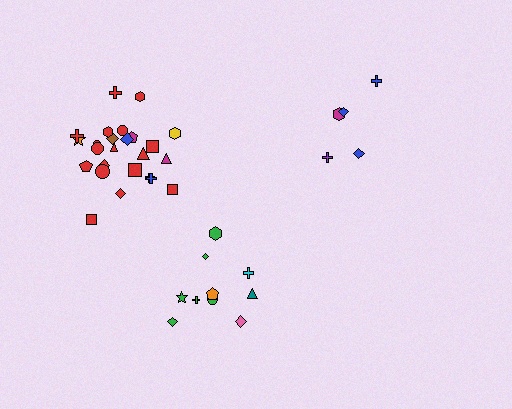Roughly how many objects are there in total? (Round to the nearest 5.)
Roughly 40 objects in total.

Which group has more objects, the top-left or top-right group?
The top-left group.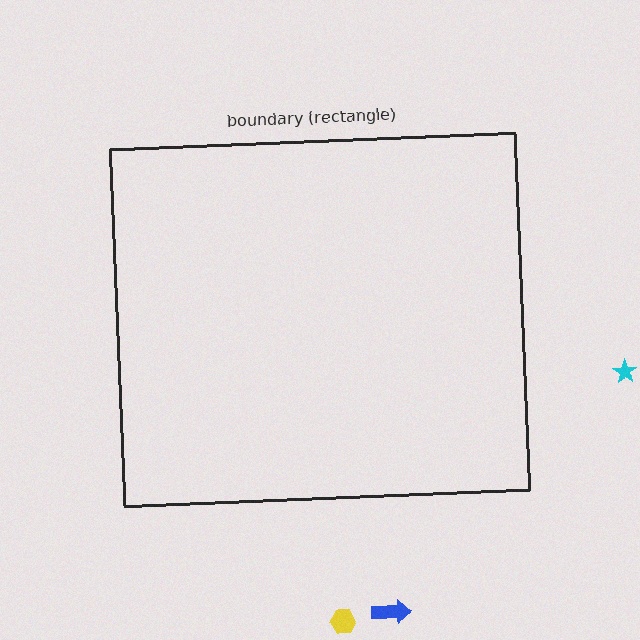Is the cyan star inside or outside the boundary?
Outside.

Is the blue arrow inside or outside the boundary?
Outside.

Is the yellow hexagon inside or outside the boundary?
Outside.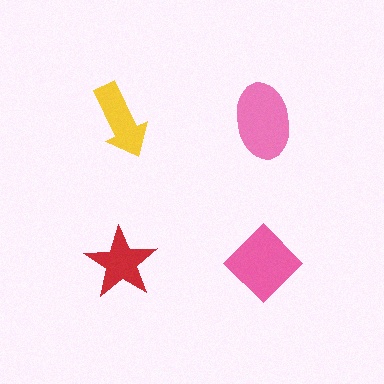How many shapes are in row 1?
2 shapes.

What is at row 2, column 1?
A red star.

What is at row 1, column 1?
A yellow arrow.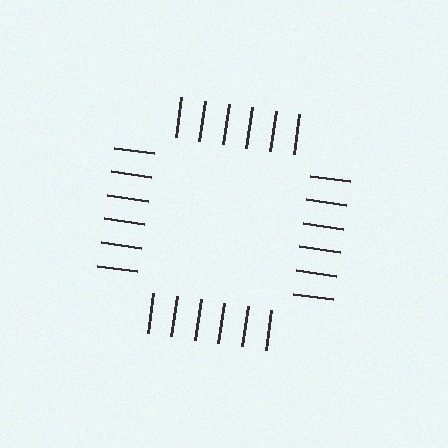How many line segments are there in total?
24 — 6 along each of the 4 edges.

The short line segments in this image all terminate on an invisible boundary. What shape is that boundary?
An illusory square — the line segments terminate on its edges but no continuous stroke is drawn.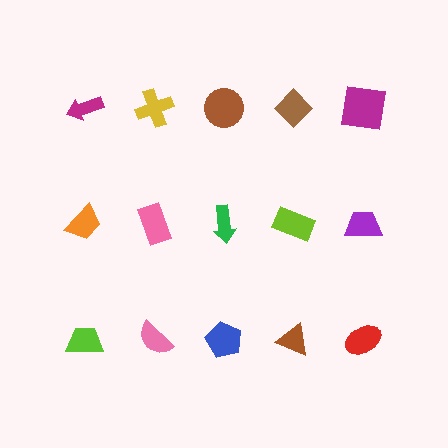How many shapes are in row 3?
5 shapes.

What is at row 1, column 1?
A magenta arrow.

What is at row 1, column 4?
A brown diamond.